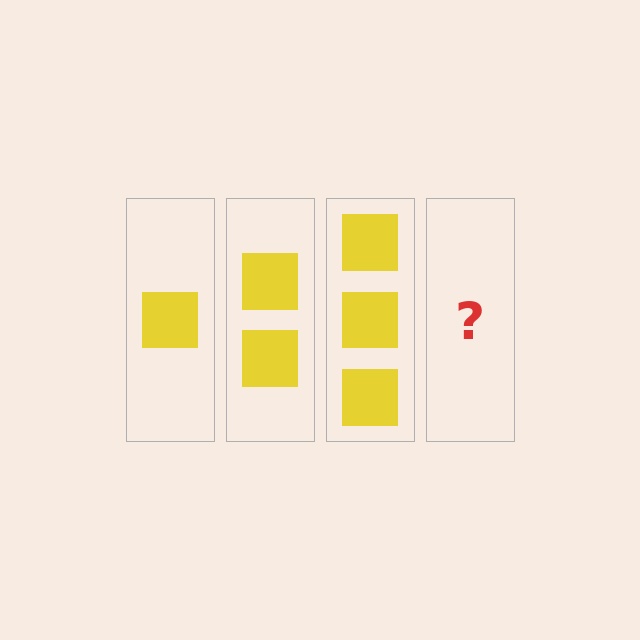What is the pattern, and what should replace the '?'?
The pattern is that each step adds one more square. The '?' should be 4 squares.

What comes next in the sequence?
The next element should be 4 squares.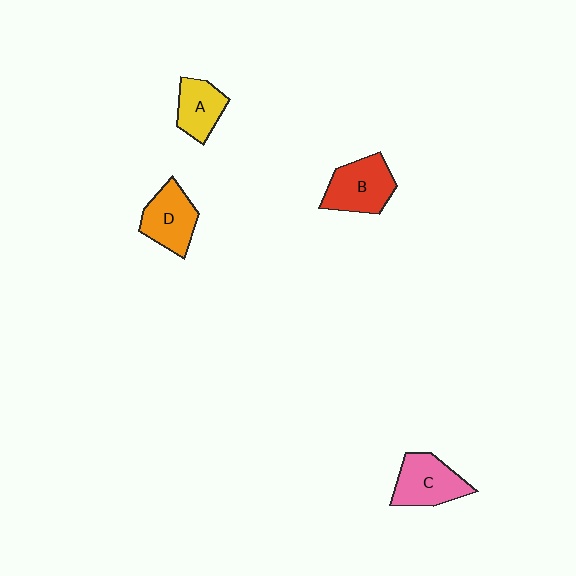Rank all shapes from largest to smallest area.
From largest to smallest: B (red), C (pink), D (orange), A (yellow).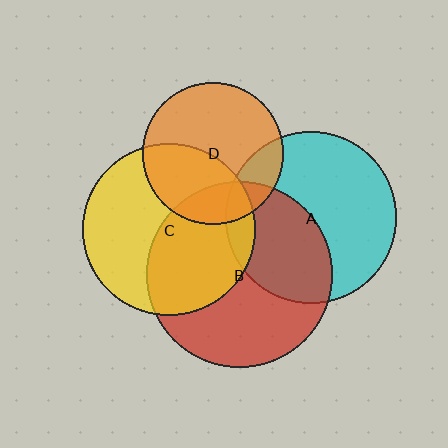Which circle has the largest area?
Circle B (red).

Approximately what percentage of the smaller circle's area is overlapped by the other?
Approximately 10%.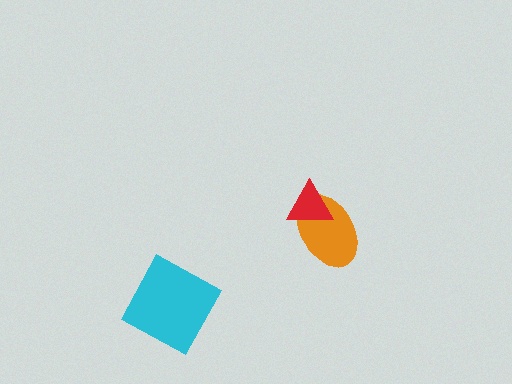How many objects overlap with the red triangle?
1 object overlaps with the red triangle.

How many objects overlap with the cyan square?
0 objects overlap with the cyan square.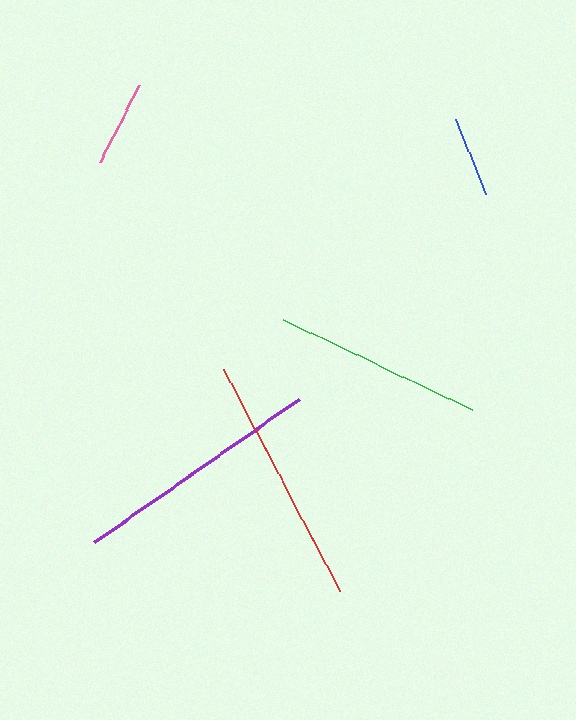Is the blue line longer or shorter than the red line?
The red line is longer than the blue line.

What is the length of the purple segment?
The purple segment is approximately 250 pixels long.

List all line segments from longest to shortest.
From longest to shortest: red, purple, green, pink, blue.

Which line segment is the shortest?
The blue line is the shortest at approximately 81 pixels.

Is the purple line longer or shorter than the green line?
The purple line is longer than the green line.